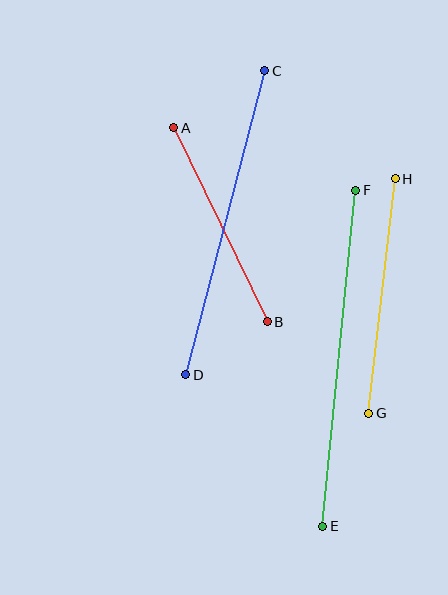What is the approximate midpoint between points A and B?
The midpoint is at approximately (220, 225) pixels.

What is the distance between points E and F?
The distance is approximately 338 pixels.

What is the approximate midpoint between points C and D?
The midpoint is at approximately (225, 223) pixels.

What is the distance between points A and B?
The distance is approximately 215 pixels.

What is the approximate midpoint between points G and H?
The midpoint is at approximately (382, 296) pixels.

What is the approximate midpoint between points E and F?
The midpoint is at approximately (339, 358) pixels.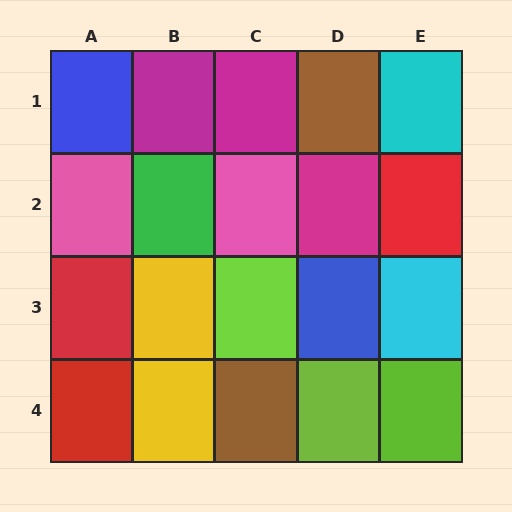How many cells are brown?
2 cells are brown.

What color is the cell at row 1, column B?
Magenta.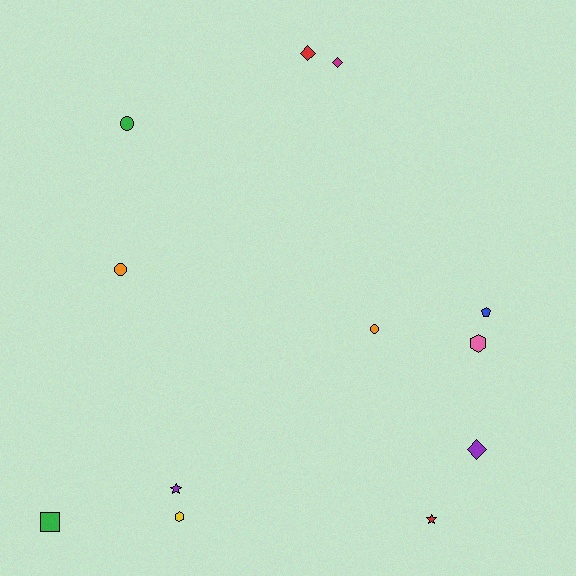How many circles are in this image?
There are 3 circles.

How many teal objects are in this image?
There are no teal objects.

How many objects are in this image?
There are 12 objects.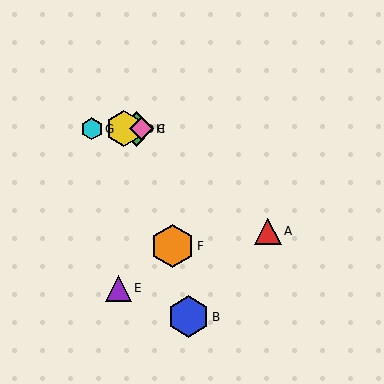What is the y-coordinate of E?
Object E is at y≈288.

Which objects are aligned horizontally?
Objects C, D, G, H are aligned horizontally.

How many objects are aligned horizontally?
4 objects (C, D, G, H) are aligned horizontally.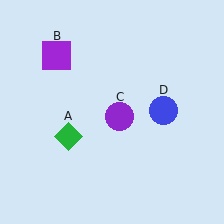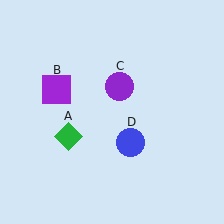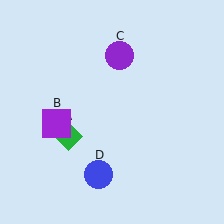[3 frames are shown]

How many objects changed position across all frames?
3 objects changed position: purple square (object B), purple circle (object C), blue circle (object D).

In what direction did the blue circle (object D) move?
The blue circle (object D) moved down and to the left.